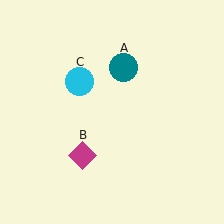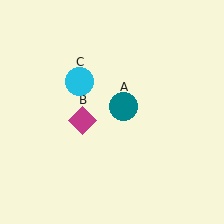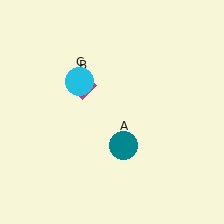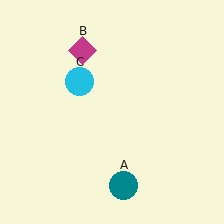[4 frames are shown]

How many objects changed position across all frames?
2 objects changed position: teal circle (object A), magenta diamond (object B).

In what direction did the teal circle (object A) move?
The teal circle (object A) moved down.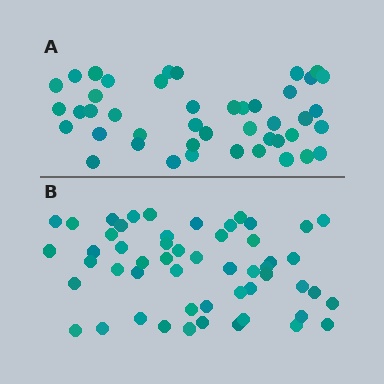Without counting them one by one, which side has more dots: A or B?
Region B (the bottom region) has more dots.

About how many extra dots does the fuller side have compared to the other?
Region B has roughly 8 or so more dots than region A.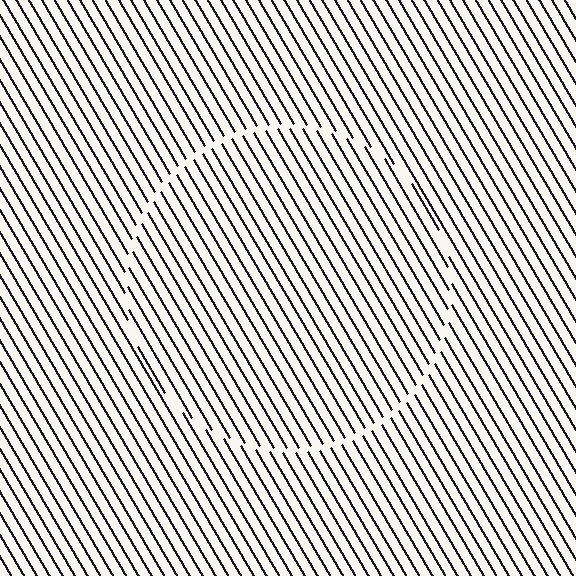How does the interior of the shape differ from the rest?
The interior of the shape contains the same grating, shifted by half a period — the contour is defined by the phase discontinuity where line-ends from the inner and outer gratings abut.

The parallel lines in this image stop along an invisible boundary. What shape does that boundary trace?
An illusory circle. The interior of the shape contains the same grating, shifted by half a period — the contour is defined by the phase discontinuity where line-ends from the inner and outer gratings abut.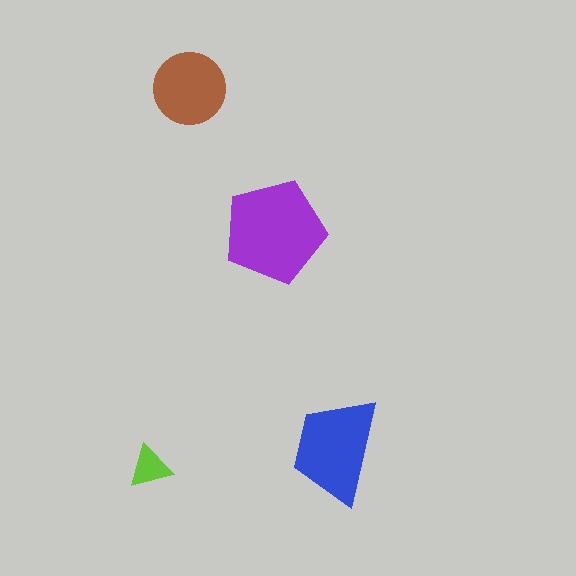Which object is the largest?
The purple pentagon.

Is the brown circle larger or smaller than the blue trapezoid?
Smaller.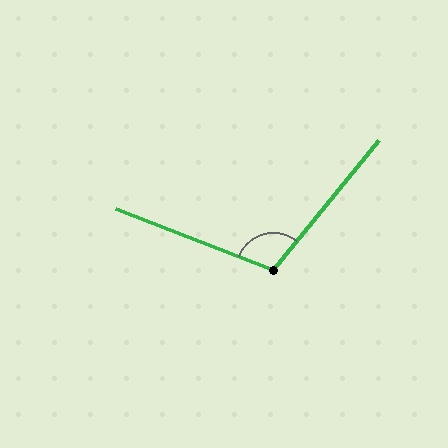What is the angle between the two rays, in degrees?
Approximately 108 degrees.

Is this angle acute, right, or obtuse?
It is obtuse.